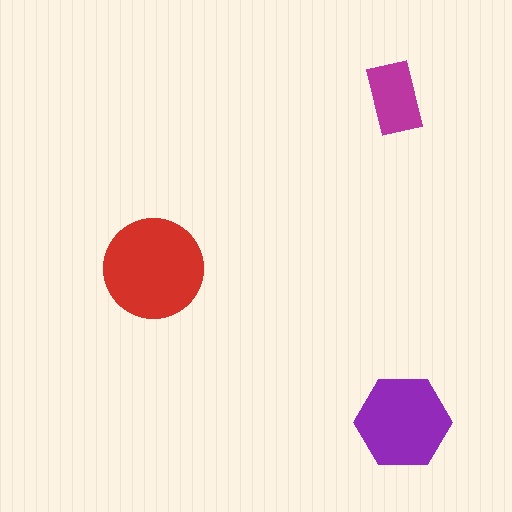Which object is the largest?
The red circle.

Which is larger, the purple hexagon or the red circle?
The red circle.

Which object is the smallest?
The magenta rectangle.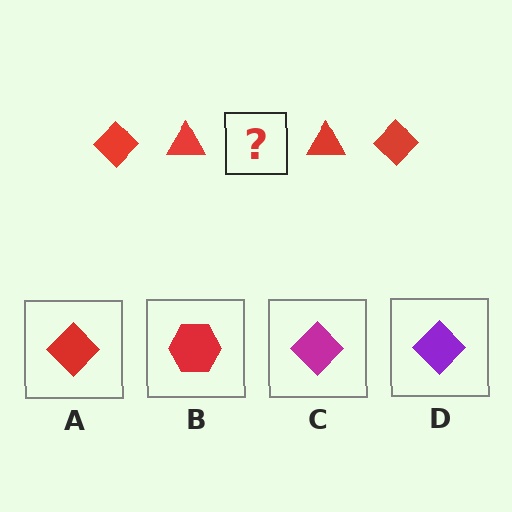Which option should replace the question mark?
Option A.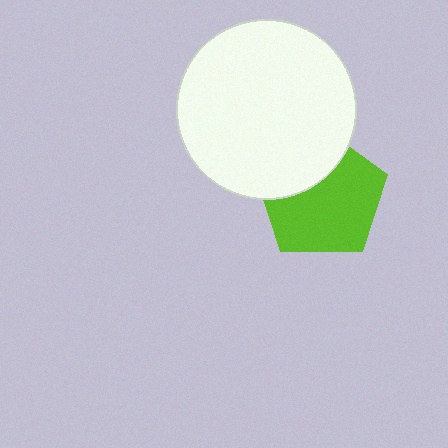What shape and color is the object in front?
The object in front is a white circle.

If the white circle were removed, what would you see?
You would see the complete lime pentagon.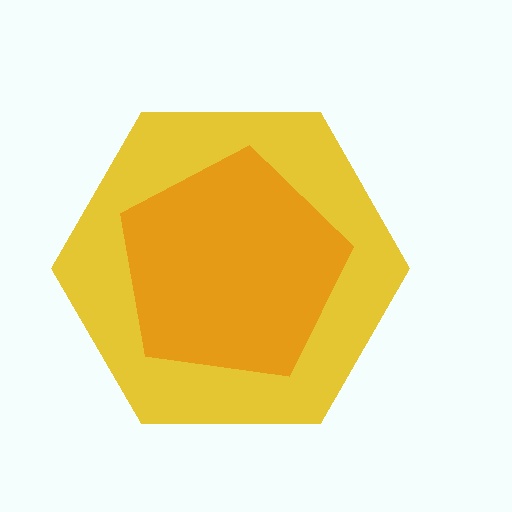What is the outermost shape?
The yellow hexagon.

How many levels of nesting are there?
2.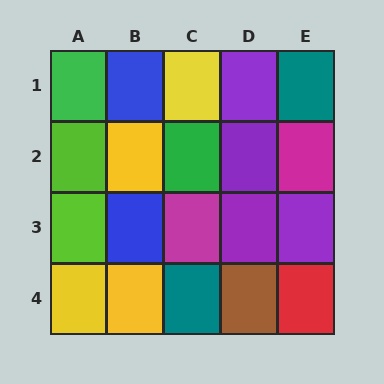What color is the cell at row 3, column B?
Blue.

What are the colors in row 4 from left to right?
Yellow, yellow, teal, brown, red.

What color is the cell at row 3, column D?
Purple.